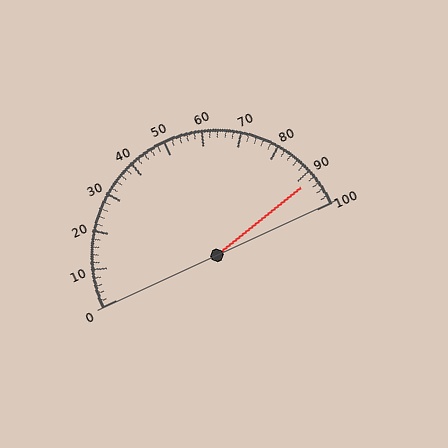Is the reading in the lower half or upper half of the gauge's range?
The reading is in the upper half of the range (0 to 100).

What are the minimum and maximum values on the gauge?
The gauge ranges from 0 to 100.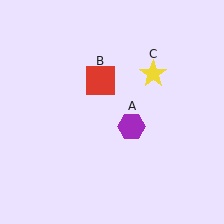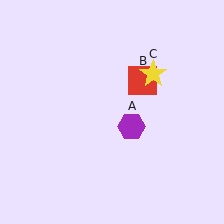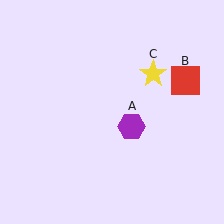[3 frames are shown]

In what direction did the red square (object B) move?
The red square (object B) moved right.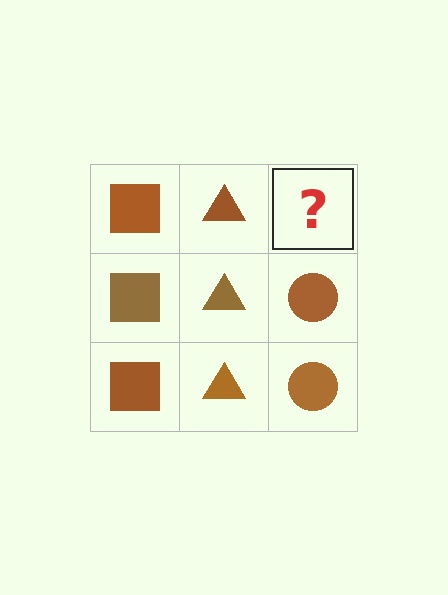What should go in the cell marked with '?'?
The missing cell should contain a brown circle.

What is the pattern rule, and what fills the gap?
The rule is that each column has a consistent shape. The gap should be filled with a brown circle.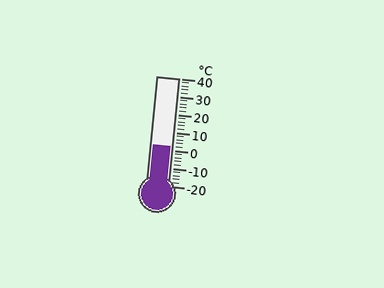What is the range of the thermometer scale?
The thermometer scale ranges from -20°C to 40°C.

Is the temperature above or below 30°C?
The temperature is below 30°C.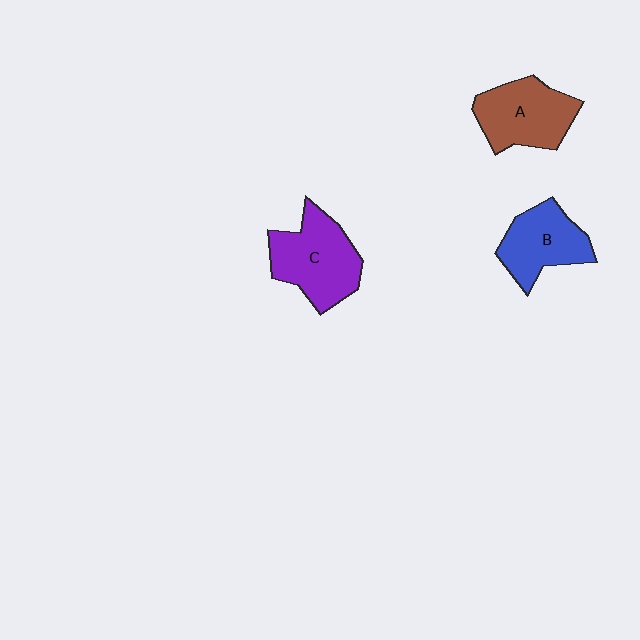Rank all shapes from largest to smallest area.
From largest to smallest: C (purple), A (brown), B (blue).